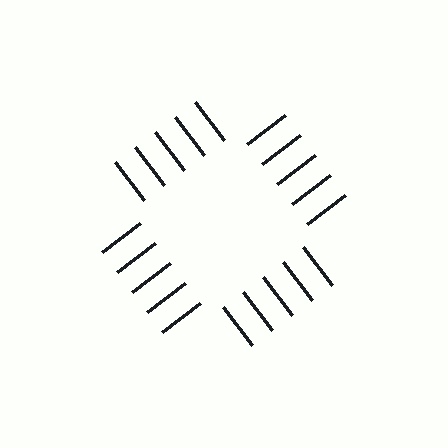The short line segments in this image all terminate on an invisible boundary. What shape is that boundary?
An illusory square — the line segments terminate on its edges but no continuous stroke is drawn.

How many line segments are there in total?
20 — 5 along each of the 4 edges.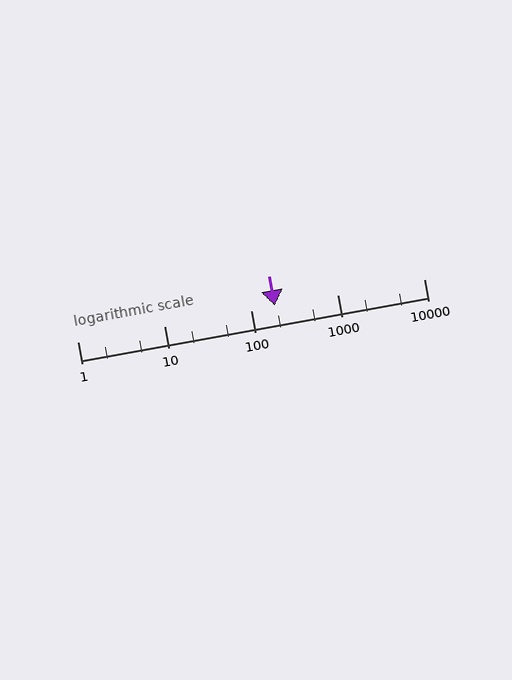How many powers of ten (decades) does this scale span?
The scale spans 4 decades, from 1 to 10000.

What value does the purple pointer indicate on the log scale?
The pointer indicates approximately 190.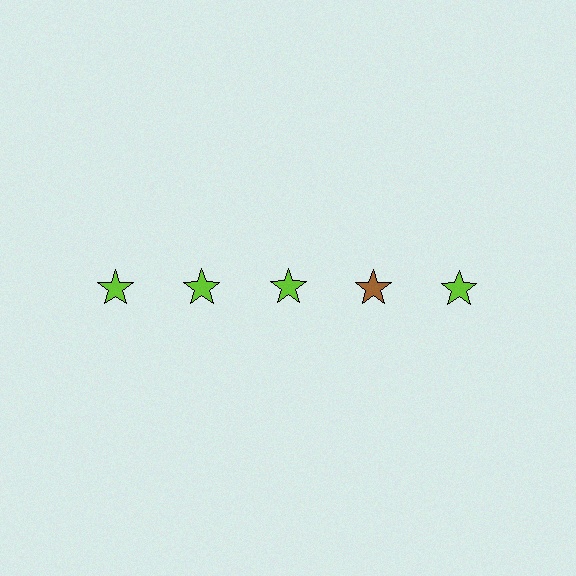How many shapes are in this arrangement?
There are 5 shapes arranged in a grid pattern.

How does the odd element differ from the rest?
It has a different color: brown instead of lime.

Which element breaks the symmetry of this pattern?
The brown star in the top row, second from right column breaks the symmetry. All other shapes are lime stars.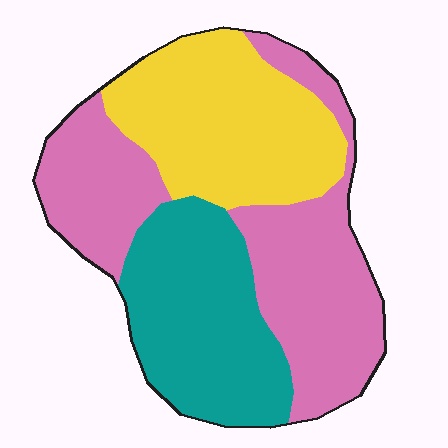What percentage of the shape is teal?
Teal takes up between a sixth and a third of the shape.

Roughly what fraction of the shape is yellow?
Yellow takes up between a sixth and a third of the shape.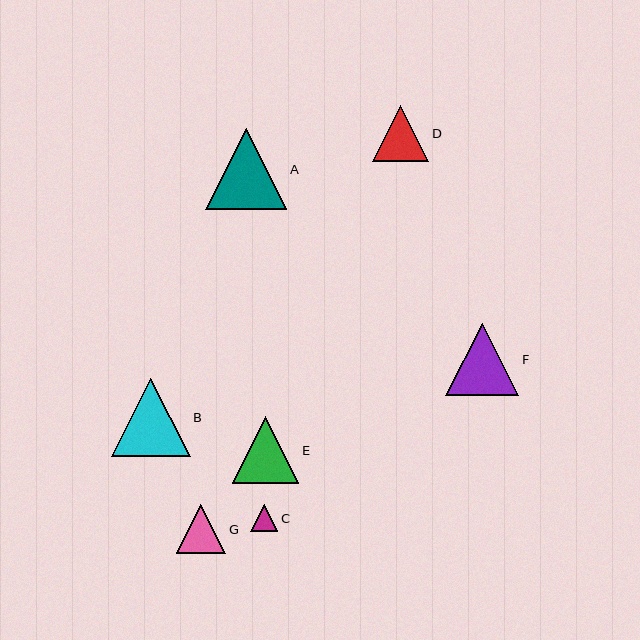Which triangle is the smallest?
Triangle C is the smallest with a size of approximately 27 pixels.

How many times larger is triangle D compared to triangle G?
Triangle D is approximately 1.1 times the size of triangle G.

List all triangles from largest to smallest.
From largest to smallest: A, B, F, E, D, G, C.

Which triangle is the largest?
Triangle A is the largest with a size of approximately 81 pixels.